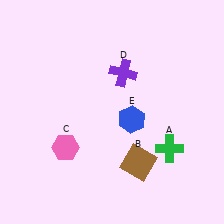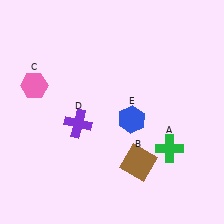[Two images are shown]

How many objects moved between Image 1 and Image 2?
2 objects moved between the two images.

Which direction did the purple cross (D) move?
The purple cross (D) moved down.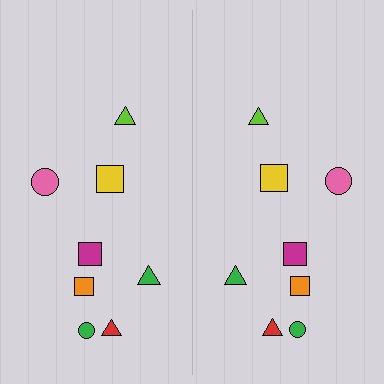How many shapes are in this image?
There are 16 shapes in this image.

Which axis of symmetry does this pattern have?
The pattern has a vertical axis of symmetry running through the center of the image.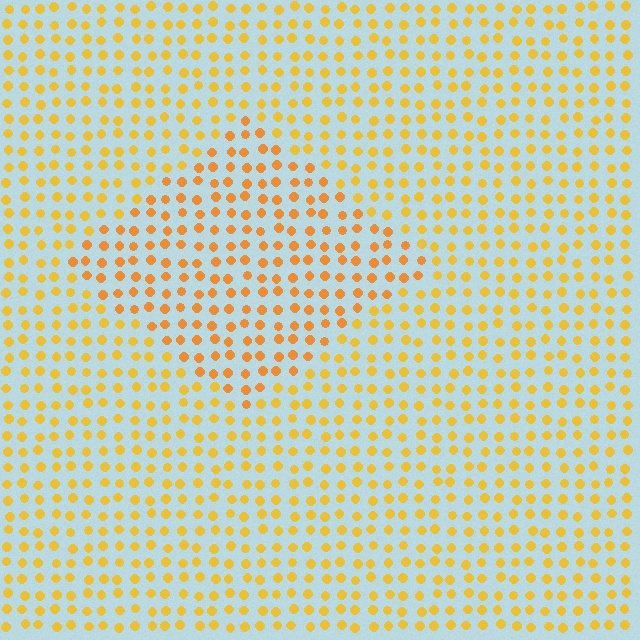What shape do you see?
I see a diamond.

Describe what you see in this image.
The image is filled with small yellow elements in a uniform arrangement. A diamond-shaped region is visible where the elements are tinted to a slightly different hue, forming a subtle color boundary.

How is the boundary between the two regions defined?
The boundary is defined purely by a slight shift in hue (about 17 degrees). Spacing, size, and orientation are identical on both sides.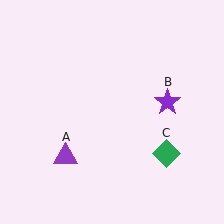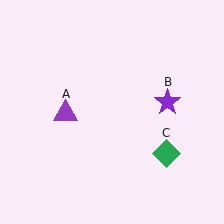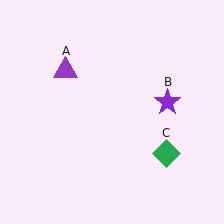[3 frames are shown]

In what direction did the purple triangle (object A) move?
The purple triangle (object A) moved up.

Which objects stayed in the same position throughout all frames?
Purple star (object B) and green diamond (object C) remained stationary.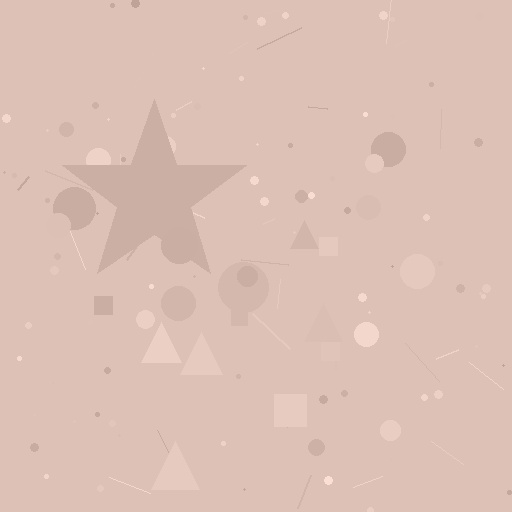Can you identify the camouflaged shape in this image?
The camouflaged shape is a star.